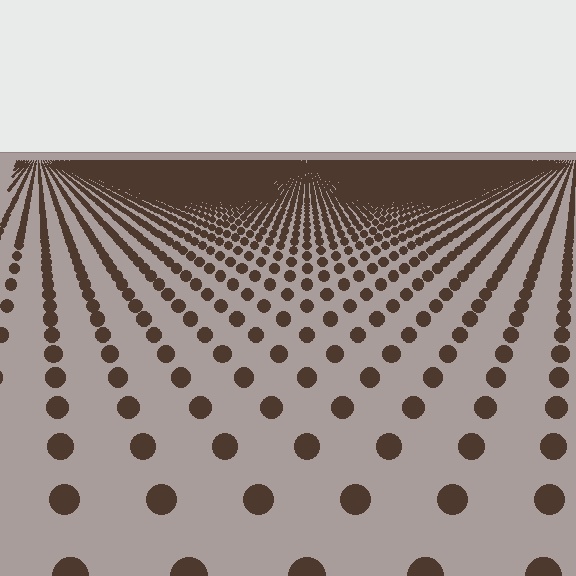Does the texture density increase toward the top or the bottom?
Density increases toward the top.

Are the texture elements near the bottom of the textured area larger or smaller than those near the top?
Larger. Near the bottom, elements are closer to the viewer and appear at a bigger on-screen size.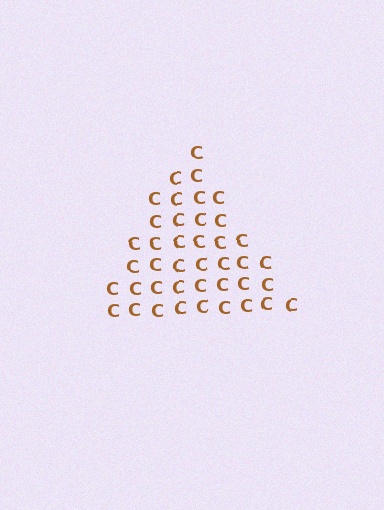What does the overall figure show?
The overall figure shows a triangle.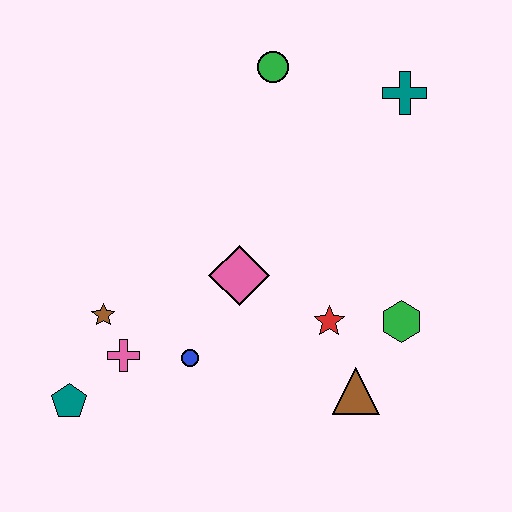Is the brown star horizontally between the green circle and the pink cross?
No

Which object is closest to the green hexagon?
The red star is closest to the green hexagon.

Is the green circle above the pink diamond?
Yes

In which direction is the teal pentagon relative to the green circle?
The teal pentagon is below the green circle.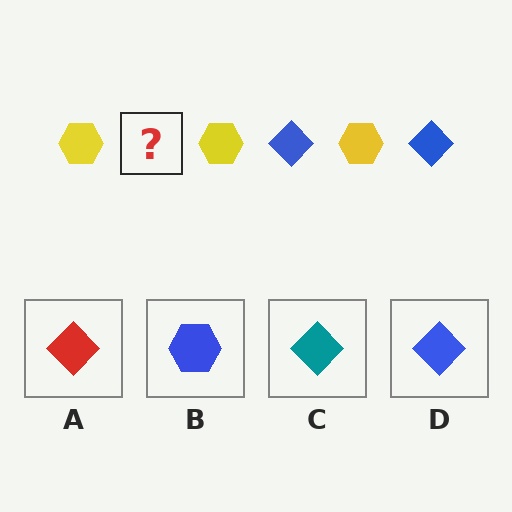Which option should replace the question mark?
Option D.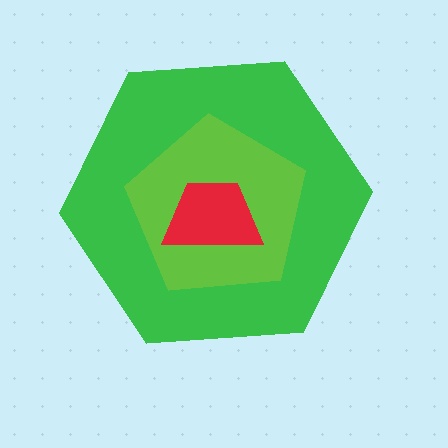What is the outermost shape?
The green hexagon.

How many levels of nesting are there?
3.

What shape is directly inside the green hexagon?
The lime pentagon.